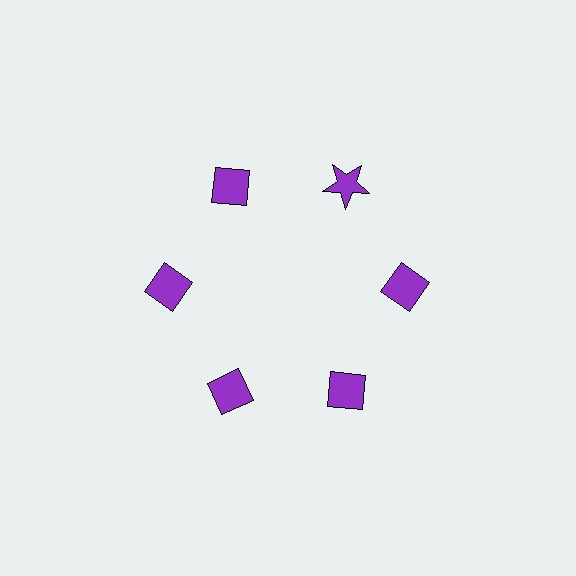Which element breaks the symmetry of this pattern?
The purple star at roughly the 1 o'clock position breaks the symmetry. All other shapes are purple diamonds.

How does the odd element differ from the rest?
It has a different shape: star instead of diamond.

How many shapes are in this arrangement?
There are 6 shapes arranged in a ring pattern.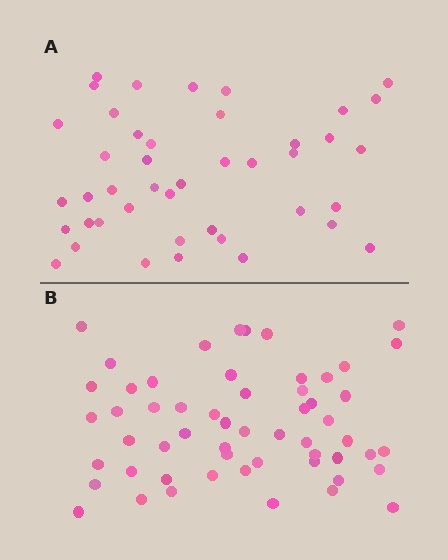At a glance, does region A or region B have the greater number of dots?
Region B (the bottom region) has more dots.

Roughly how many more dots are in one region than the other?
Region B has approximately 15 more dots than region A.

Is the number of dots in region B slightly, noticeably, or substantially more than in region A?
Region B has noticeably more, but not dramatically so. The ratio is roughly 1.3 to 1.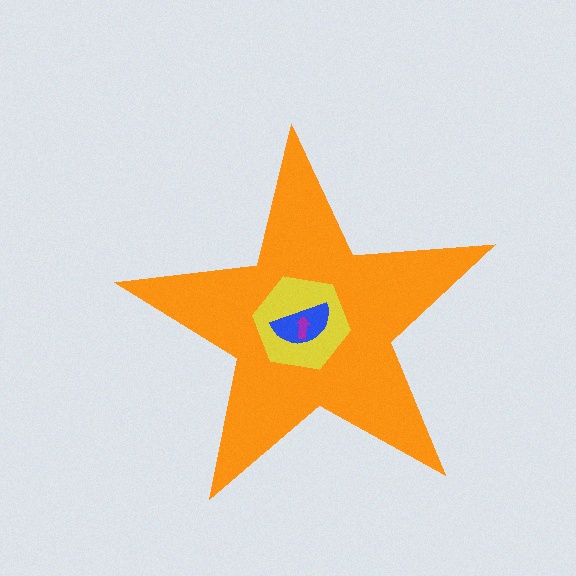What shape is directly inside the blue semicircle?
The purple arrow.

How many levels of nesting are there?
4.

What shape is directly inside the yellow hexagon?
The blue semicircle.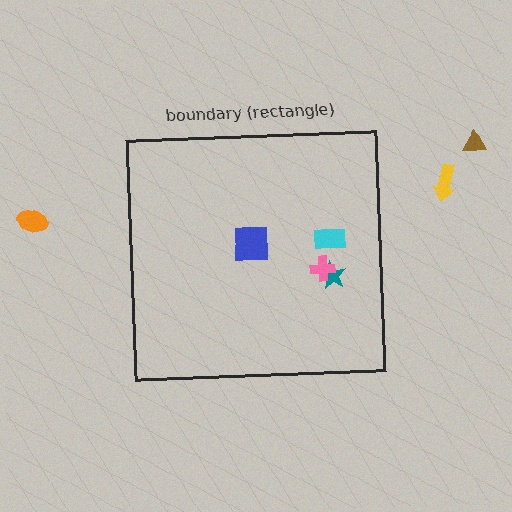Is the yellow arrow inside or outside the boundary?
Outside.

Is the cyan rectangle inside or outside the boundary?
Inside.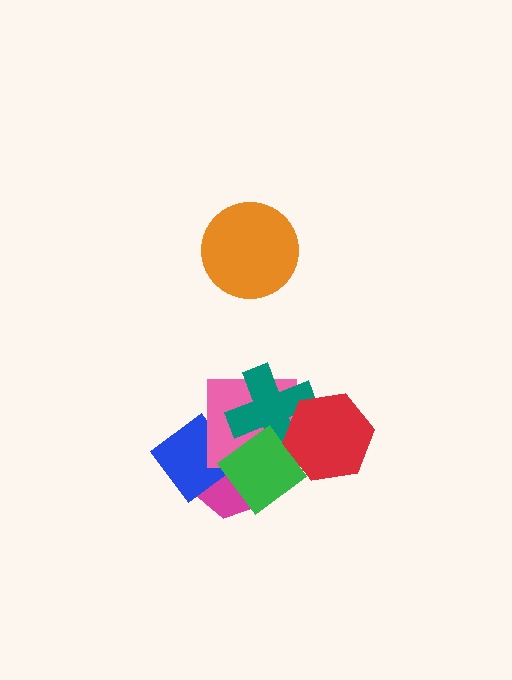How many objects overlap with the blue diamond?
3 objects overlap with the blue diamond.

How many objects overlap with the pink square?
5 objects overlap with the pink square.